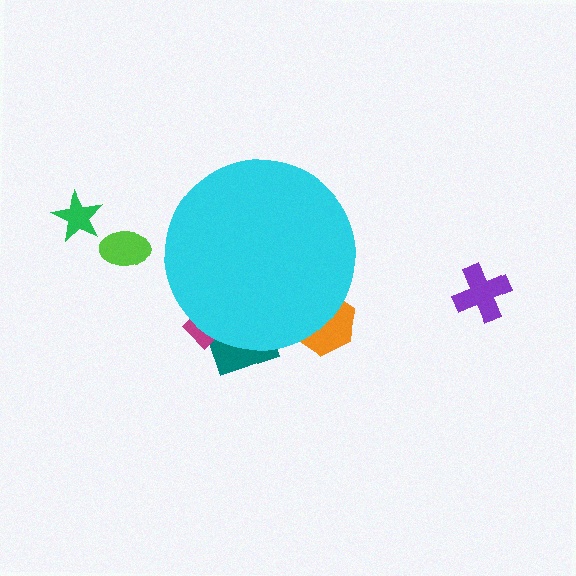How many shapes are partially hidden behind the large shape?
3 shapes are partially hidden.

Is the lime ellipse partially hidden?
No, the lime ellipse is fully visible.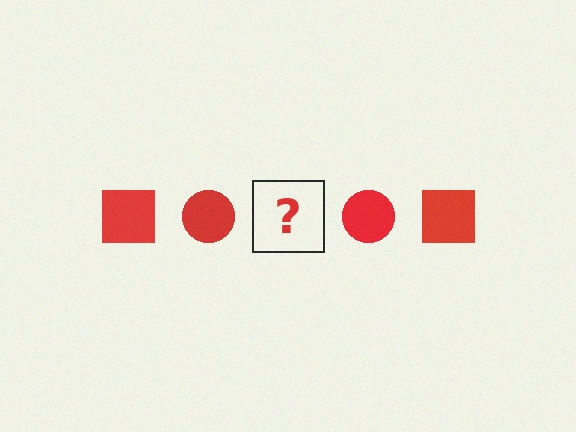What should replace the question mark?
The question mark should be replaced with a red square.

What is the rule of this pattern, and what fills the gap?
The rule is that the pattern cycles through square, circle shapes in red. The gap should be filled with a red square.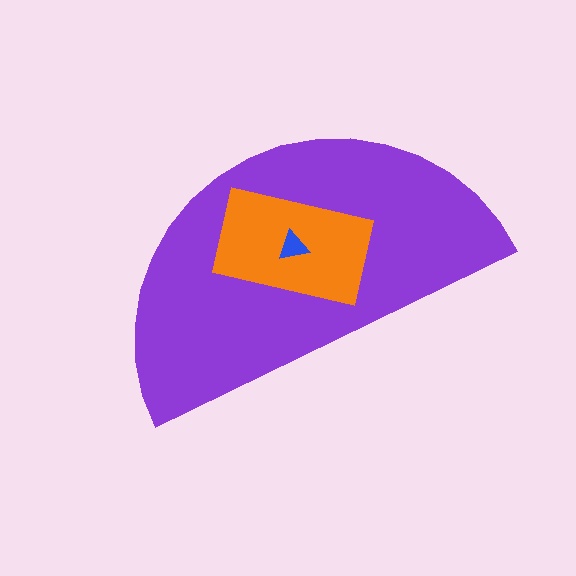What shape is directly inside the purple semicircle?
The orange rectangle.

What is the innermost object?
The blue triangle.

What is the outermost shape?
The purple semicircle.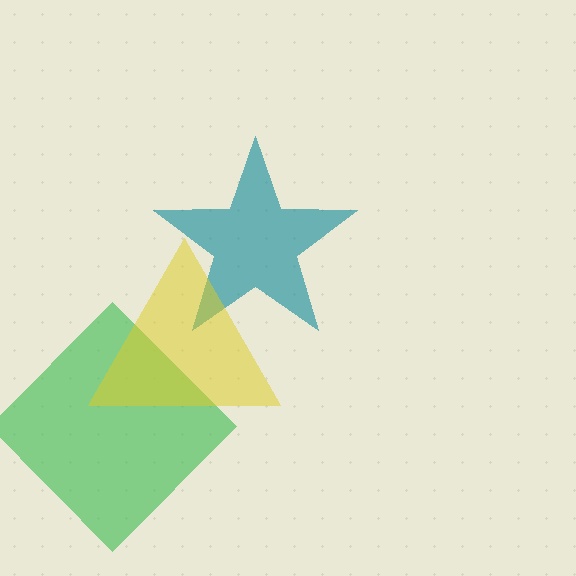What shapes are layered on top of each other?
The layered shapes are: a green diamond, a teal star, a yellow triangle.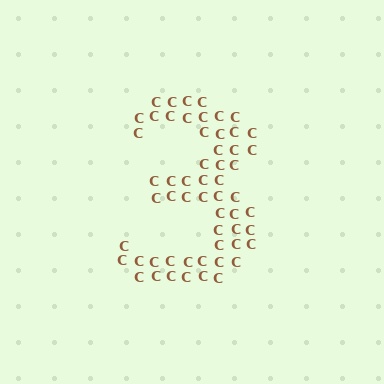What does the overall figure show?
The overall figure shows the digit 3.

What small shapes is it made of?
It is made of small letter C's.